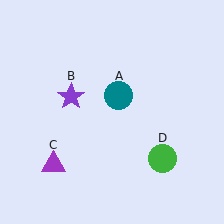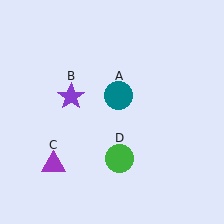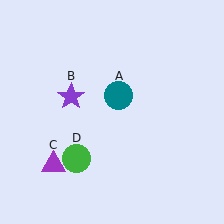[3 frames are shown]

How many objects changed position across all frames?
1 object changed position: green circle (object D).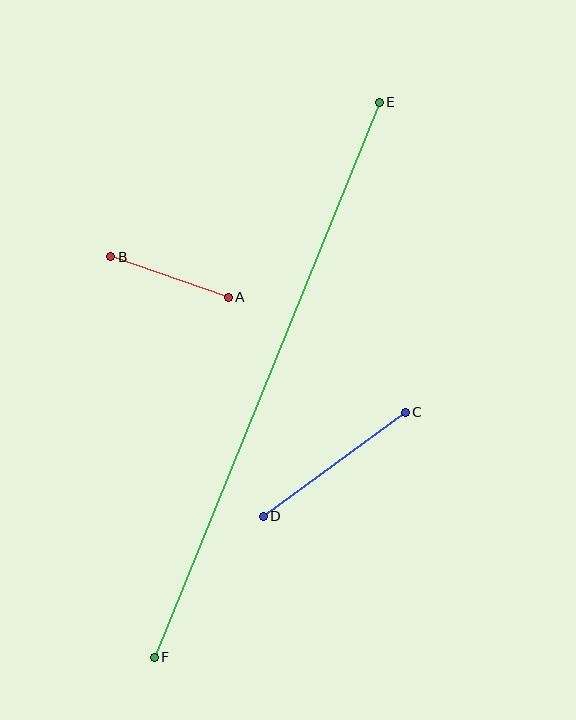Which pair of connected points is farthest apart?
Points E and F are farthest apart.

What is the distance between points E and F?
The distance is approximately 599 pixels.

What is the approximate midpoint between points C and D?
The midpoint is at approximately (334, 464) pixels.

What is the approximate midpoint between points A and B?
The midpoint is at approximately (170, 277) pixels.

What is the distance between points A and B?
The distance is approximately 124 pixels.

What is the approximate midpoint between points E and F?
The midpoint is at approximately (267, 380) pixels.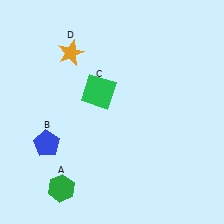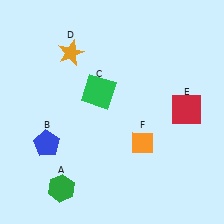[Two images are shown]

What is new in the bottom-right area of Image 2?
An orange diamond (F) was added in the bottom-right area of Image 2.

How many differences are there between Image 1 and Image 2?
There are 2 differences between the two images.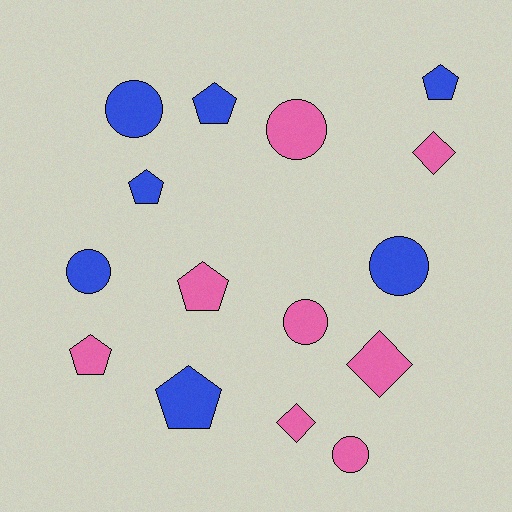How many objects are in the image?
There are 15 objects.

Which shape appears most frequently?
Pentagon, with 6 objects.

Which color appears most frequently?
Pink, with 8 objects.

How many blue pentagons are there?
There are 4 blue pentagons.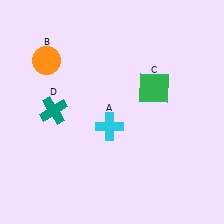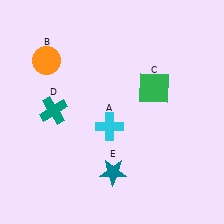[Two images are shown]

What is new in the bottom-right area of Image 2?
A teal star (E) was added in the bottom-right area of Image 2.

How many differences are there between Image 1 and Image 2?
There is 1 difference between the two images.